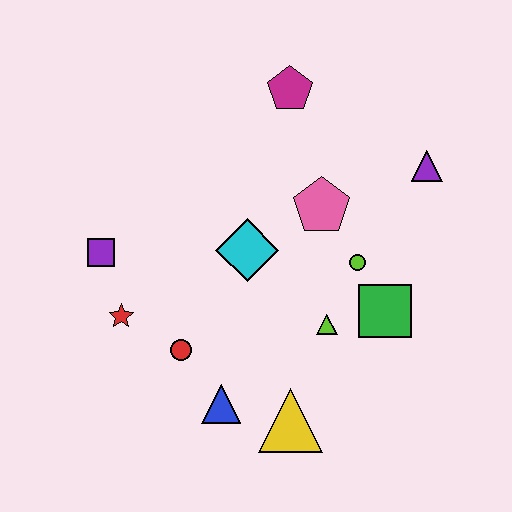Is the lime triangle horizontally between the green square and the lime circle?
No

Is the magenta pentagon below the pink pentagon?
No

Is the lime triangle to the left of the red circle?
No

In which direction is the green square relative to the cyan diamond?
The green square is to the right of the cyan diamond.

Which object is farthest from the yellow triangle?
The magenta pentagon is farthest from the yellow triangle.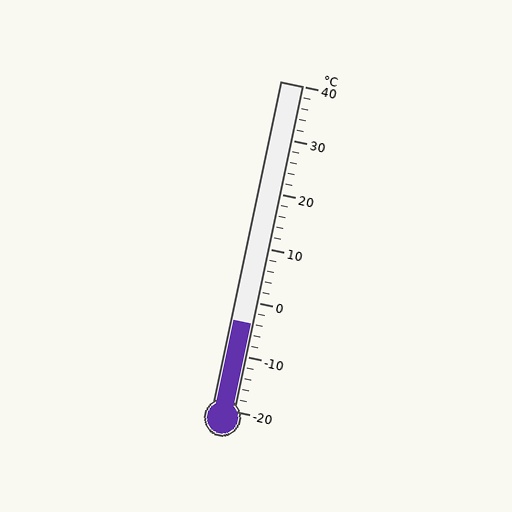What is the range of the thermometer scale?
The thermometer scale ranges from -20°C to 40°C.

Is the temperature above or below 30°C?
The temperature is below 30°C.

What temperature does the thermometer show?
The thermometer shows approximately -4°C.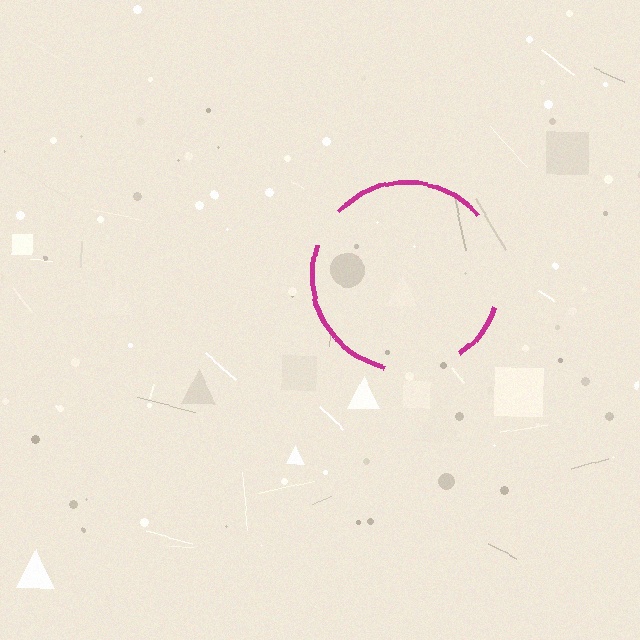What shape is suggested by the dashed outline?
The dashed outline suggests a circle.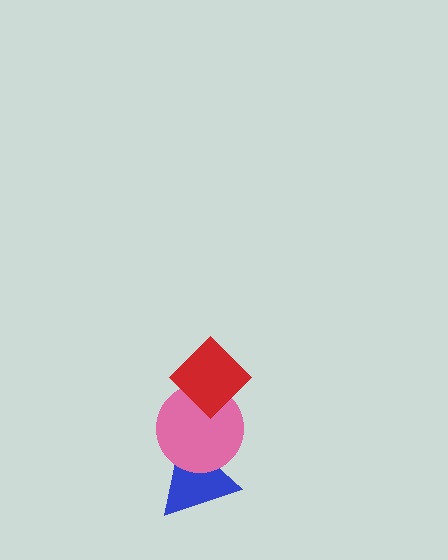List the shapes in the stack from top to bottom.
From top to bottom: the red diamond, the pink circle, the blue triangle.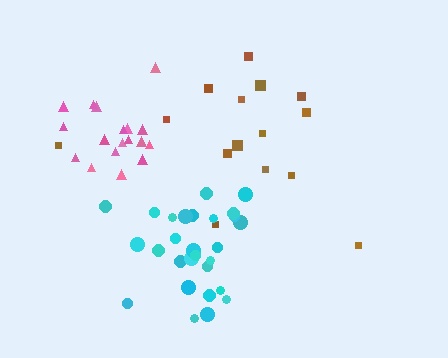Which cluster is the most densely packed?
Cyan.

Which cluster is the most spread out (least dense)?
Brown.